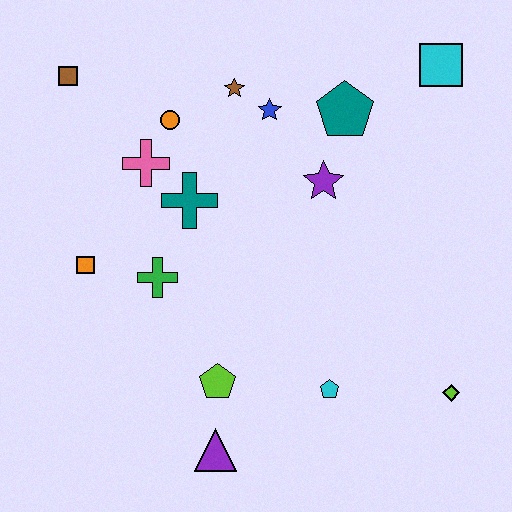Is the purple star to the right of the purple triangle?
Yes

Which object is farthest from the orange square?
The cyan square is farthest from the orange square.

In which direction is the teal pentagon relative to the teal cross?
The teal pentagon is to the right of the teal cross.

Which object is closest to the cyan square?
The teal pentagon is closest to the cyan square.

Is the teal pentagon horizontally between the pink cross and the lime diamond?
Yes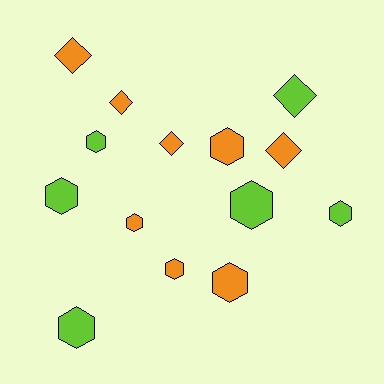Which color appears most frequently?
Orange, with 8 objects.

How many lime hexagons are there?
There are 5 lime hexagons.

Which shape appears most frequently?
Hexagon, with 9 objects.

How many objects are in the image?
There are 14 objects.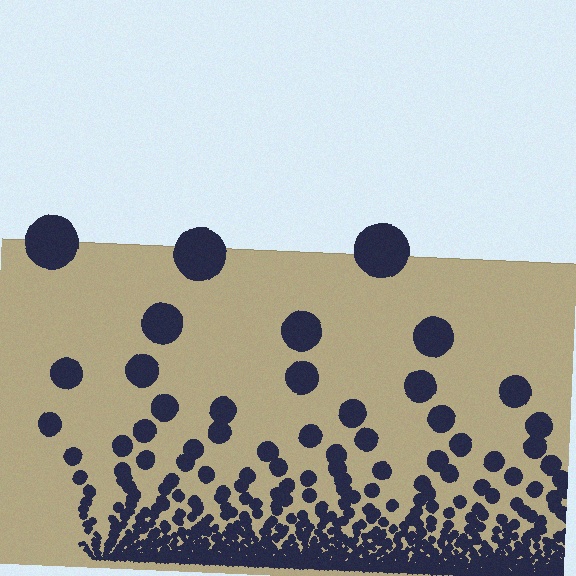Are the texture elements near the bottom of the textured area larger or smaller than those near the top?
Smaller. The gradient is inverted — elements near the bottom are smaller and denser.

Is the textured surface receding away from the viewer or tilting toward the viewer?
The surface appears to tilt toward the viewer. Texture elements get larger and sparser toward the top.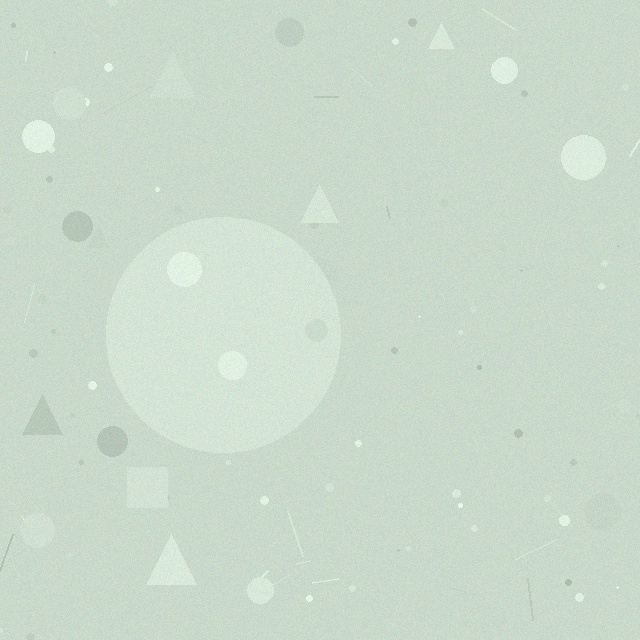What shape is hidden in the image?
A circle is hidden in the image.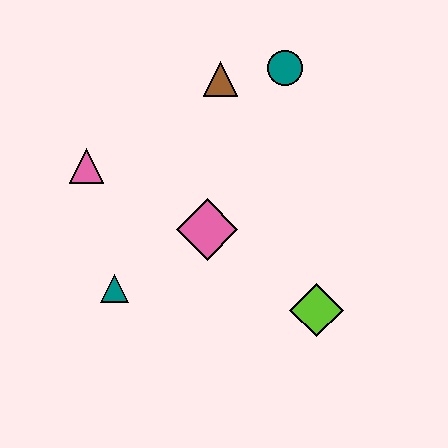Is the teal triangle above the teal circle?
No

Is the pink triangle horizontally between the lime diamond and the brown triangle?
No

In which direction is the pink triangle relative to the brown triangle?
The pink triangle is to the left of the brown triangle.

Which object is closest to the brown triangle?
The teal circle is closest to the brown triangle.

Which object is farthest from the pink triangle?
The lime diamond is farthest from the pink triangle.